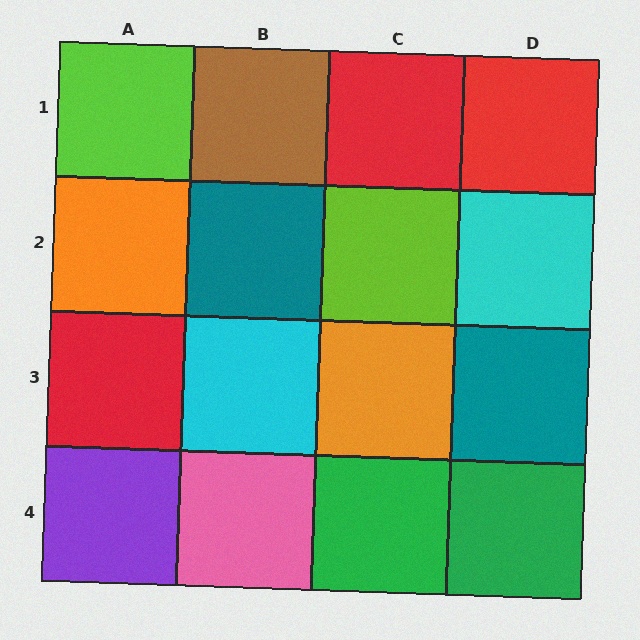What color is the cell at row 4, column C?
Green.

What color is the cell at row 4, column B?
Pink.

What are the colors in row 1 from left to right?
Lime, brown, red, red.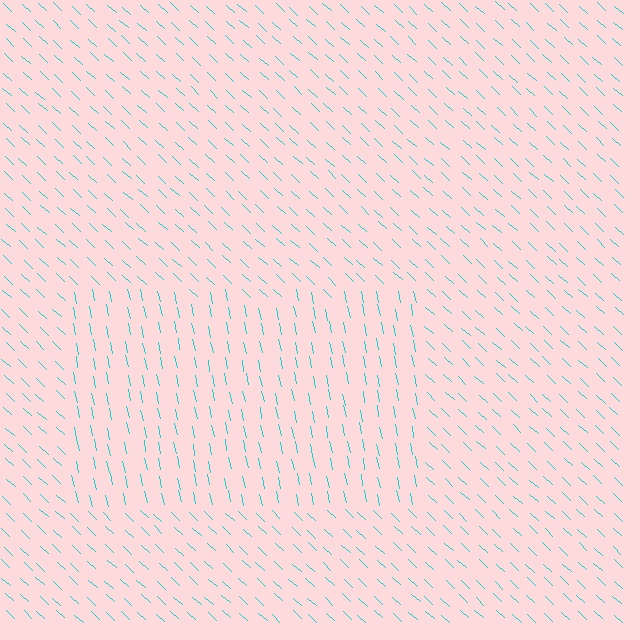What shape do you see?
I see a rectangle.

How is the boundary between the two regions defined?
The boundary is defined purely by a change in line orientation (approximately 36 degrees difference). All lines are the same color and thickness.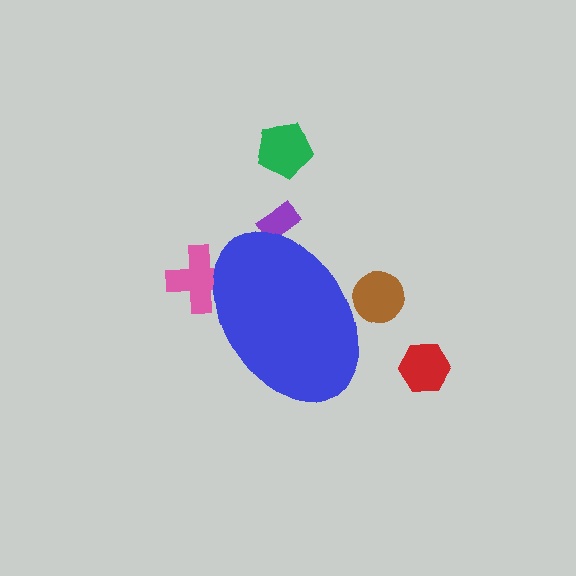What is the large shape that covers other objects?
A blue ellipse.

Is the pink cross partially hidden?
Yes, the pink cross is partially hidden behind the blue ellipse.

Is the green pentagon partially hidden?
No, the green pentagon is fully visible.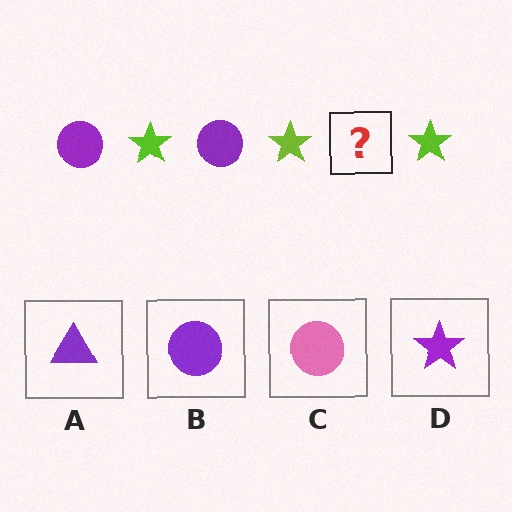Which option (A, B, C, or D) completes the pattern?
B.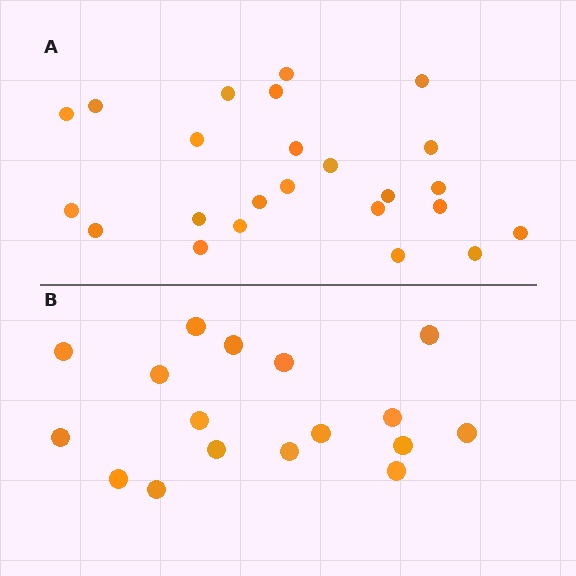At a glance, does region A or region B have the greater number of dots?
Region A (the top region) has more dots.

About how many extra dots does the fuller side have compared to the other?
Region A has roughly 8 or so more dots than region B.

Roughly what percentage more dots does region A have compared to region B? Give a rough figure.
About 40% more.